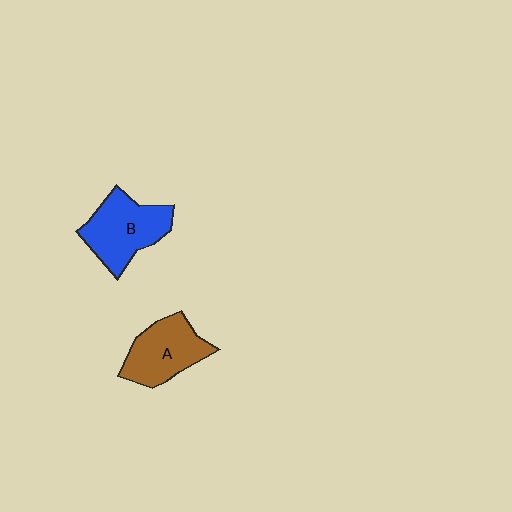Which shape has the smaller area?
Shape A (brown).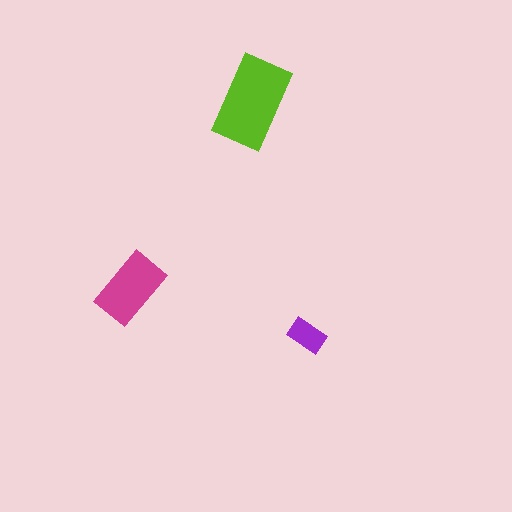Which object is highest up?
The lime rectangle is topmost.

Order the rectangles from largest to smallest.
the lime one, the magenta one, the purple one.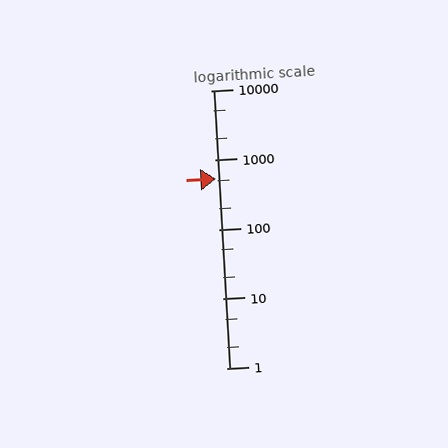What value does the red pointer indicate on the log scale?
The pointer indicates approximately 530.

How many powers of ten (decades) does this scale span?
The scale spans 4 decades, from 1 to 10000.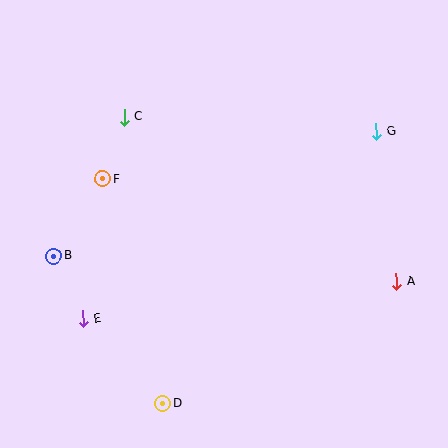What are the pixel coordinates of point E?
Point E is at (83, 319).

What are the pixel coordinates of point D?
Point D is at (162, 403).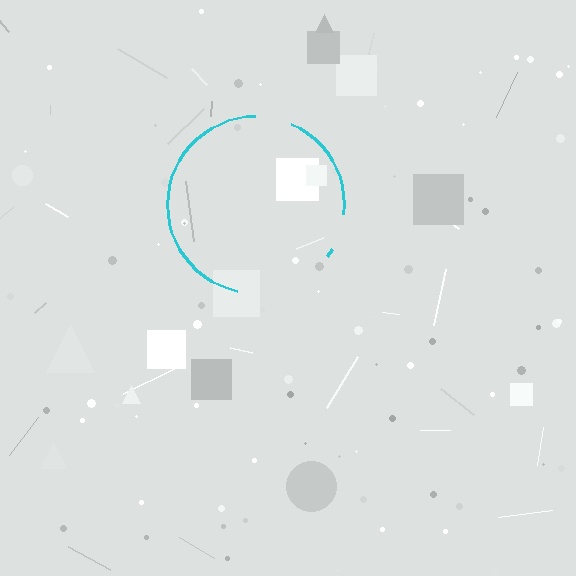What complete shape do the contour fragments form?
The contour fragments form a circle.